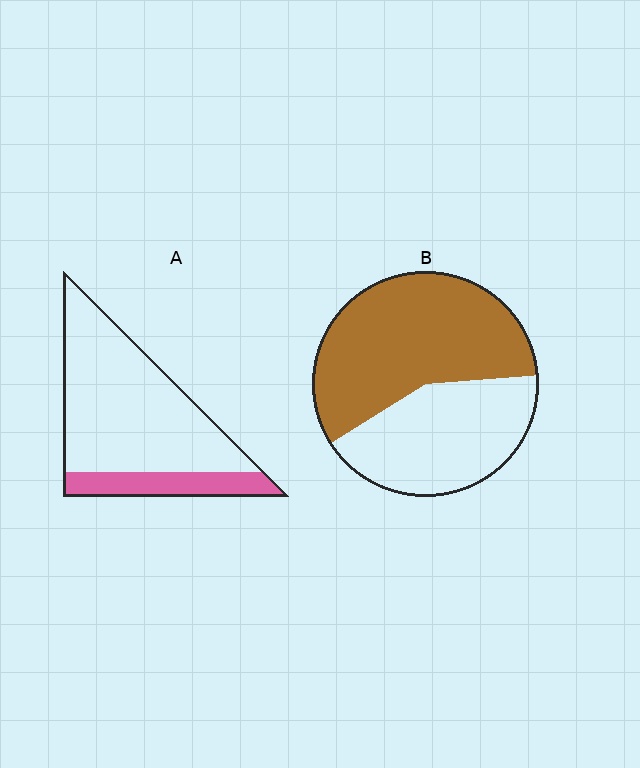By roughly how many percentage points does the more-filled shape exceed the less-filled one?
By roughly 35 percentage points (B over A).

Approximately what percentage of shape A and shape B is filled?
A is approximately 20% and B is approximately 60%.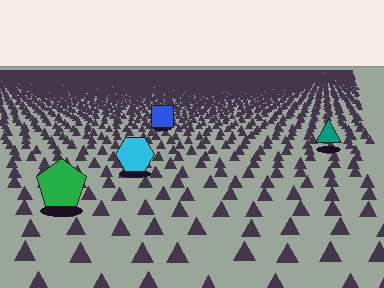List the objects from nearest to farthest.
From nearest to farthest: the green pentagon, the cyan hexagon, the teal triangle, the blue square.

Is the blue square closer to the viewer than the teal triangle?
No. The teal triangle is closer — you can tell from the texture gradient: the ground texture is coarser near it.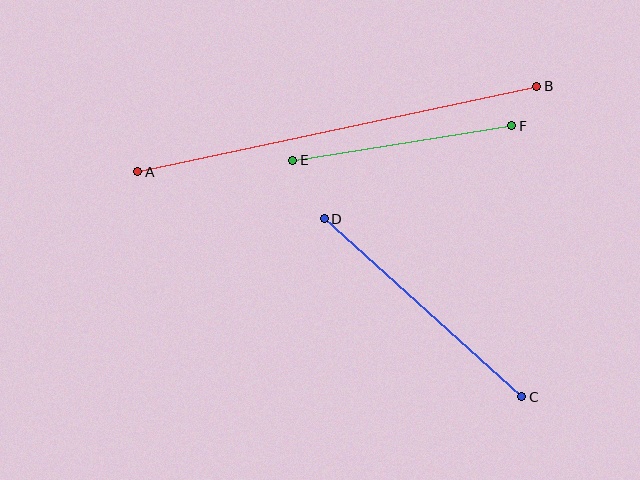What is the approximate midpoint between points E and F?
The midpoint is at approximately (402, 143) pixels.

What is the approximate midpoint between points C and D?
The midpoint is at approximately (423, 308) pixels.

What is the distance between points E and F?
The distance is approximately 222 pixels.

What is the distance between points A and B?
The distance is approximately 408 pixels.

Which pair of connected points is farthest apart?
Points A and B are farthest apart.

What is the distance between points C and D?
The distance is approximately 266 pixels.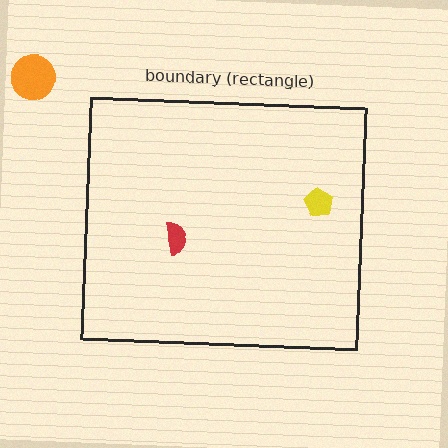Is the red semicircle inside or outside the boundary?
Inside.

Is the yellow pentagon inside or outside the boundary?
Inside.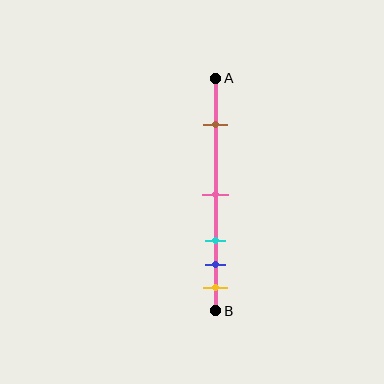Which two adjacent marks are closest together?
The blue and yellow marks are the closest adjacent pair.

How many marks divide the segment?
There are 5 marks dividing the segment.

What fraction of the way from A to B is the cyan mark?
The cyan mark is approximately 70% (0.7) of the way from A to B.